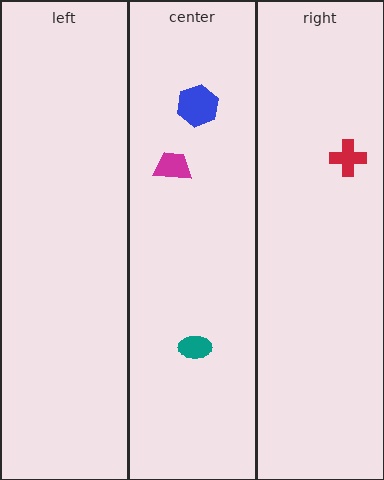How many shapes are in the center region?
3.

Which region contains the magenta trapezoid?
The center region.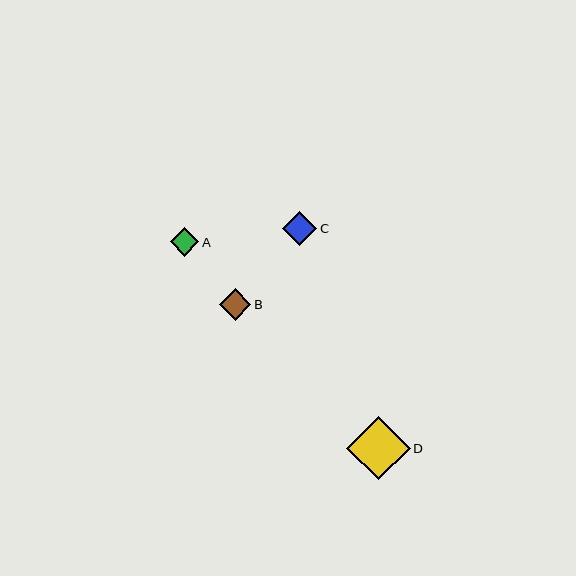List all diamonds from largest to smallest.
From largest to smallest: D, C, B, A.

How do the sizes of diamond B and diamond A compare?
Diamond B and diamond A are approximately the same size.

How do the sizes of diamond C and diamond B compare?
Diamond C and diamond B are approximately the same size.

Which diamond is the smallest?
Diamond A is the smallest with a size of approximately 29 pixels.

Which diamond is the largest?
Diamond D is the largest with a size of approximately 63 pixels.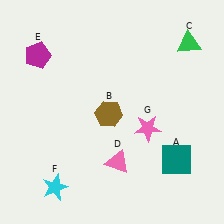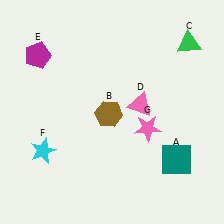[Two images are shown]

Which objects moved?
The objects that moved are: the pink triangle (D), the cyan star (F).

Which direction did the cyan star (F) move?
The cyan star (F) moved up.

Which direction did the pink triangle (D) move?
The pink triangle (D) moved up.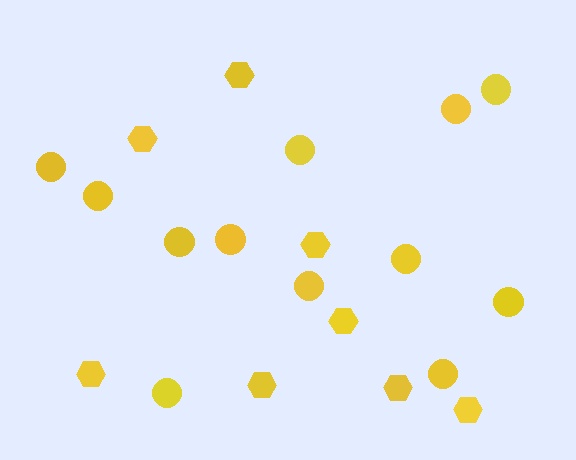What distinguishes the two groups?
There are 2 groups: one group of circles (12) and one group of hexagons (8).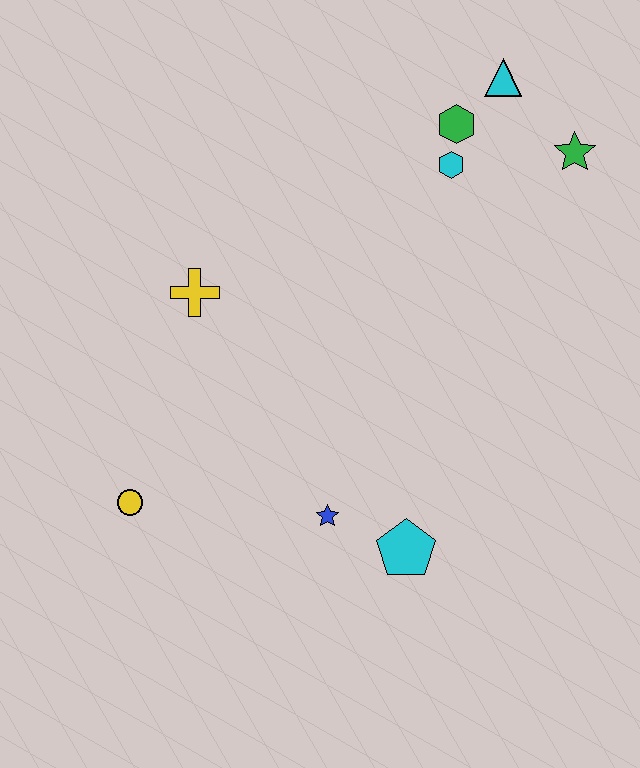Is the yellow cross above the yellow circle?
Yes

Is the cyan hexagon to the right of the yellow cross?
Yes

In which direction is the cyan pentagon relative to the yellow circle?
The cyan pentagon is to the right of the yellow circle.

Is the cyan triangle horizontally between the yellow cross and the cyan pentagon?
No